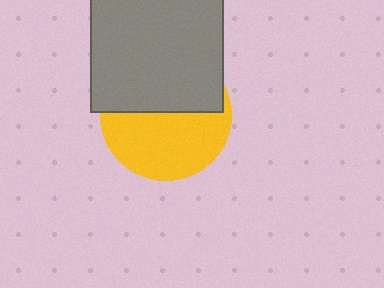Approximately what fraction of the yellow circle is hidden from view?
Roughly 47% of the yellow circle is hidden behind the gray square.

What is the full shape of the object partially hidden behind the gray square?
The partially hidden object is a yellow circle.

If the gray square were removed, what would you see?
You would see the complete yellow circle.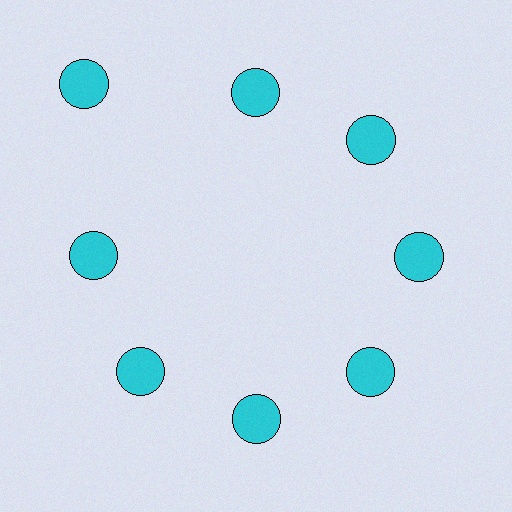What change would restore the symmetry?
The symmetry would be restored by moving it inward, back onto the ring so that all 8 circles sit at equal angles and equal distance from the center.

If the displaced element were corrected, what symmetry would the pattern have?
It would have 8-fold rotational symmetry — the pattern would map onto itself every 45 degrees.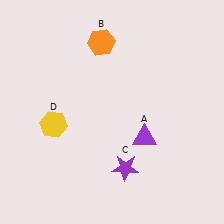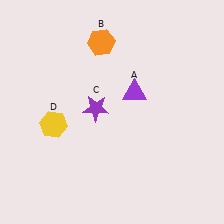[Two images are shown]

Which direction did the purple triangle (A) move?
The purple triangle (A) moved up.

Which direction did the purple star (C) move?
The purple star (C) moved up.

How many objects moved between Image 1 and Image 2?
2 objects moved between the two images.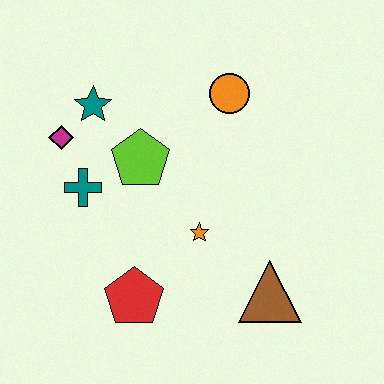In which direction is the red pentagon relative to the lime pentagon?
The red pentagon is below the lime pentagon.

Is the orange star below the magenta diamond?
Yes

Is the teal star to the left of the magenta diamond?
No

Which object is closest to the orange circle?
The lime pentagon is closest to the orange circle.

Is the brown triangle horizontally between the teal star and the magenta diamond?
No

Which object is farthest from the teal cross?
The brown triangle is farthest from the teal cross.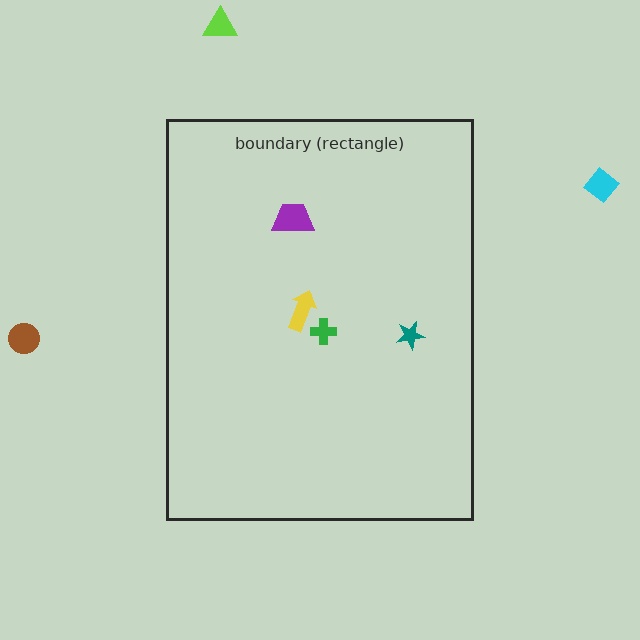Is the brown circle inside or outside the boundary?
Outside.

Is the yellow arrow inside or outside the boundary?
Inside.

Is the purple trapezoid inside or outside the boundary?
Inside.